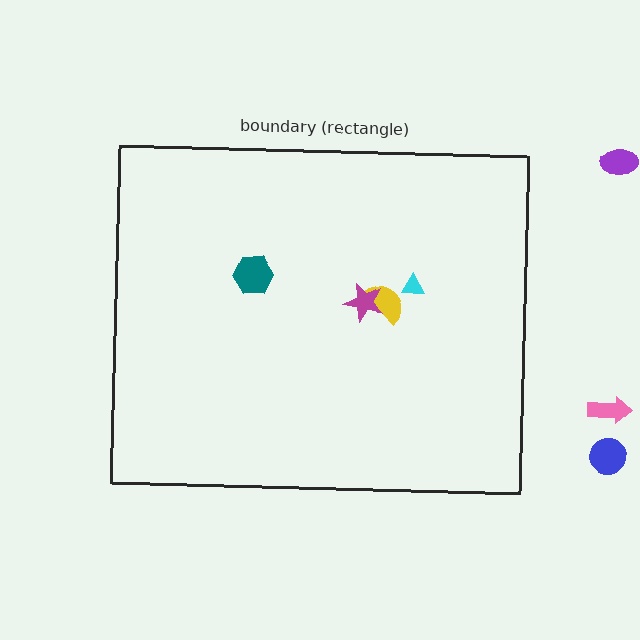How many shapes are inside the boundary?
4 inside, 3 outside.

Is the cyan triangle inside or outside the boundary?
Inside.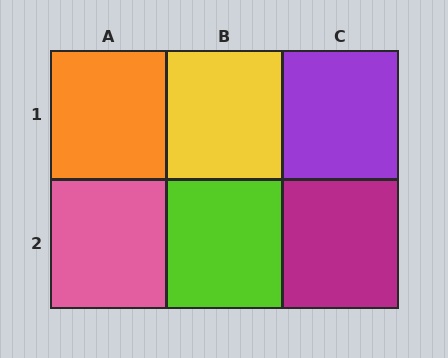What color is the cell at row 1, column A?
Orange.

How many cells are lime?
1 cell is lime.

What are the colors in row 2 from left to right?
Pink, lime, magenta.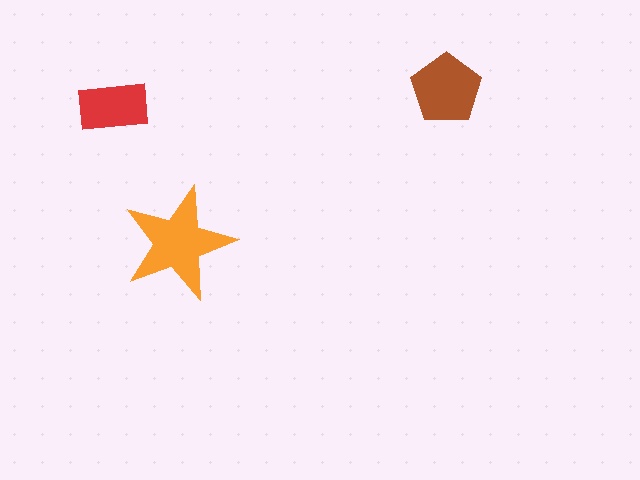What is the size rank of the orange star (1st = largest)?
1st.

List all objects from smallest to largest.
The red rectangle, the brown pentagon, the orange star.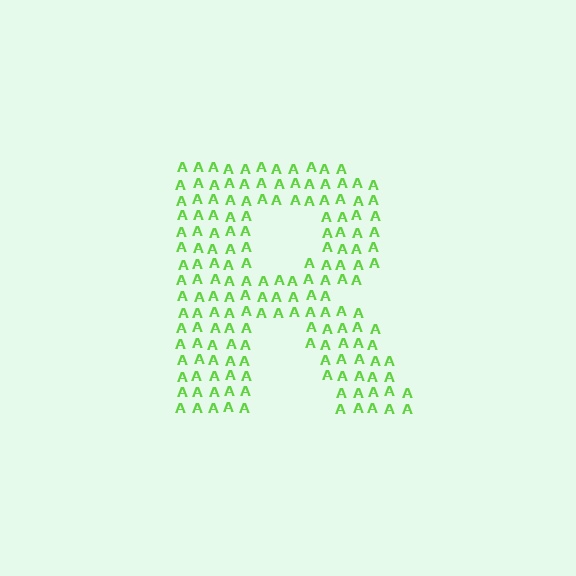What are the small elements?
The small elements are letter A's.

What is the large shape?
The large shape is the letter R.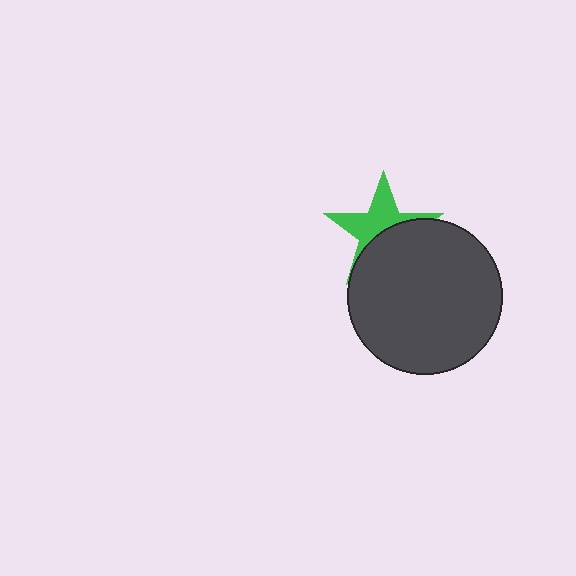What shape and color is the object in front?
The object in front is a dark gray circle.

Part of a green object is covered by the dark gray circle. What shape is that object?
It is a star.